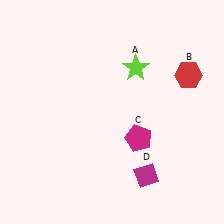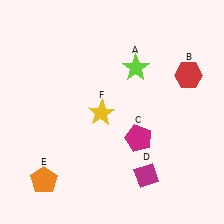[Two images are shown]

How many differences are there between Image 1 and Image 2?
There are 2 differences between the two images.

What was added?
An orange pentagon (E), a yellow star (F) were added in Image 2.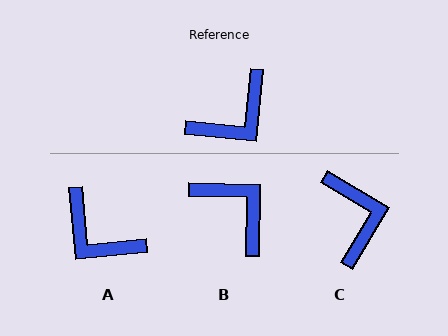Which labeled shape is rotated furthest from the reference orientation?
B, about 95 degrees away.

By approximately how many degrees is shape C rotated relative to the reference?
Approximately 65 degrees counter-clockwise.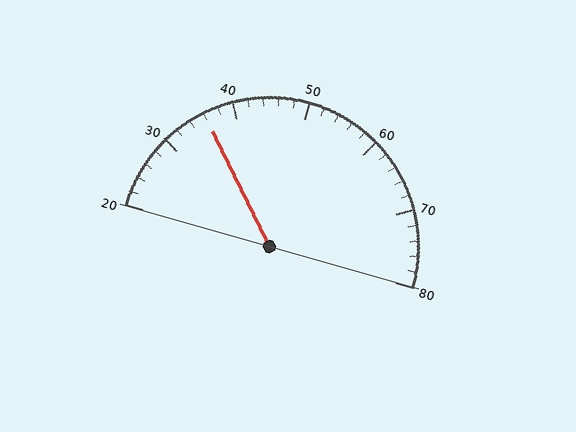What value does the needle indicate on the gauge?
The needle indicates approximately 36.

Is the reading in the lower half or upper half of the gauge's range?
The reading is in the lower half of the range (20 to 80).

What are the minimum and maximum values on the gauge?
The gauge ranges from 20 to 80.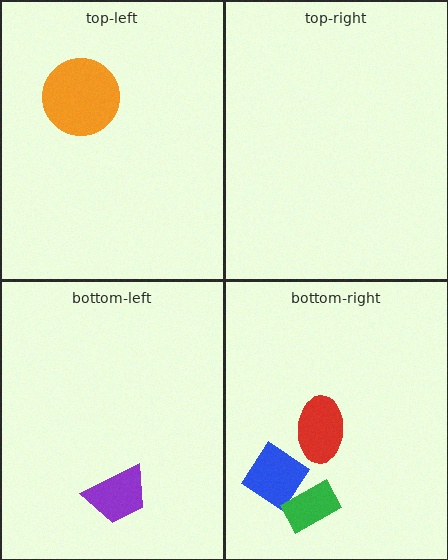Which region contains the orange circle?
The top-left region.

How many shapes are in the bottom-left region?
1.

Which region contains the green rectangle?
The bottom-right region.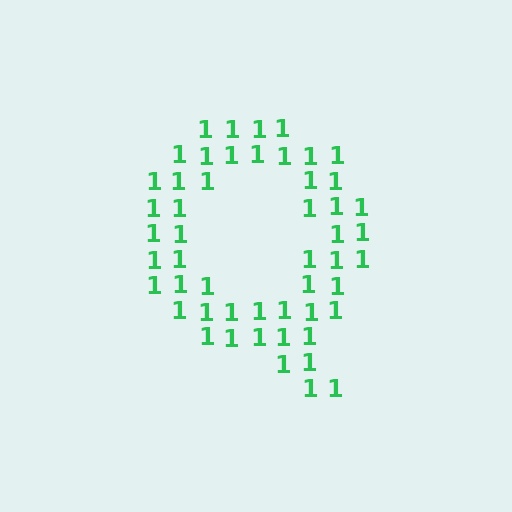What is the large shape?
The large shape is the letter Q.